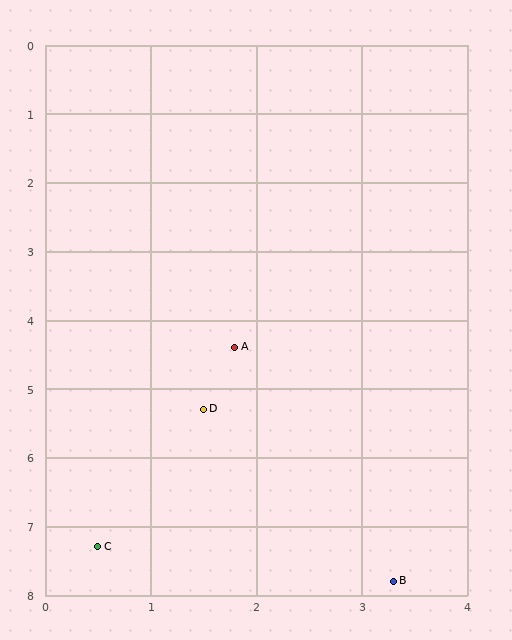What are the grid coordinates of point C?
Point C is at approximately (0.5, 7.3).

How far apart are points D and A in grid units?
Points D and A are about 0.9 grid units apart.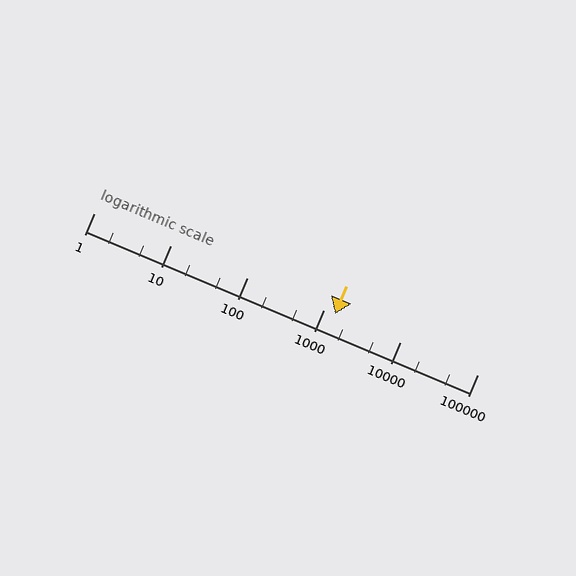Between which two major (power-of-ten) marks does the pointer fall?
The pointer is between 1000 and 10000.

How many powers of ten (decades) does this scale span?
The scale spans 5 decades, from 1 to 100000.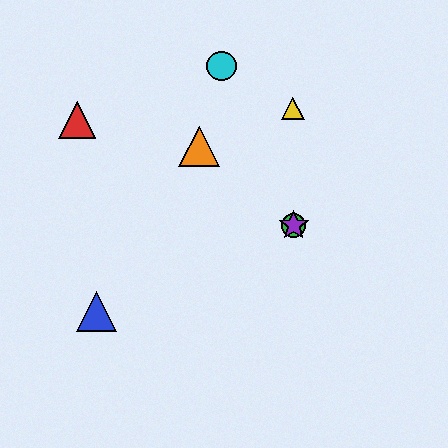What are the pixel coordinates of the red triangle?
The red triangle is at (77, 120).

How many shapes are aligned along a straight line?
3 shapes (the blue triangle, the green circle, the purple star) are aligned along a straight line.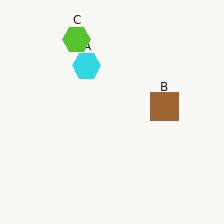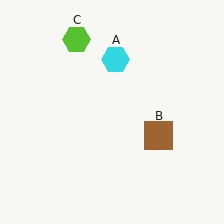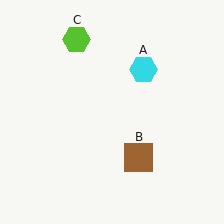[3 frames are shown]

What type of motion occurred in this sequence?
The cyan hexagon (object A), brown square (object B) rotated clockwise around the center of the scene.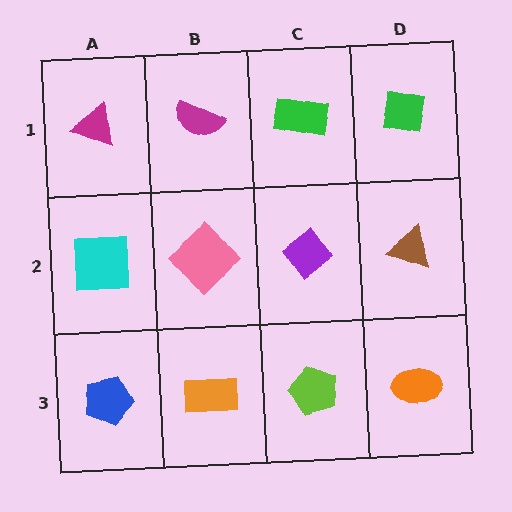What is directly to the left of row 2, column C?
A pink diamond.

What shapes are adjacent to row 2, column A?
A magenta triangle (row 1, column A), a blue pentagon (row 3, column A), a pink diamond (row 2, column B).